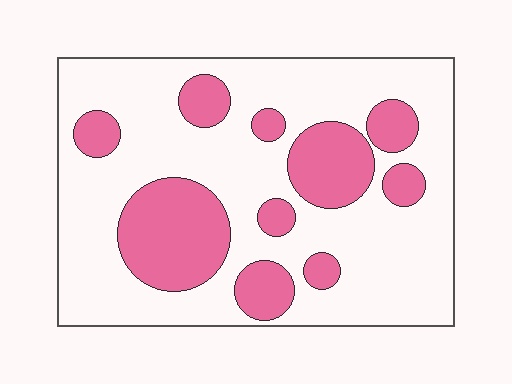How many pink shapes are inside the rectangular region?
10.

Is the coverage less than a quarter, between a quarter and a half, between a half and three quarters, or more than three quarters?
Between a quarter and a half.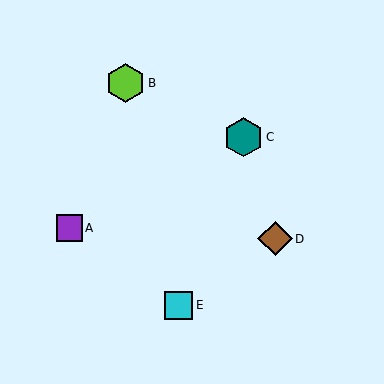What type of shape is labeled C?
Shape C is a teal hexagon.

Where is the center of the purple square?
The center of the purple square is at (69, 228).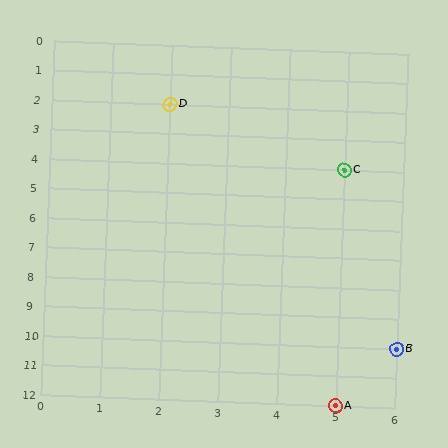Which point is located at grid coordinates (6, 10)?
Point B is at (6, 10).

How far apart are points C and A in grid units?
Points C and A are 8 rows apart.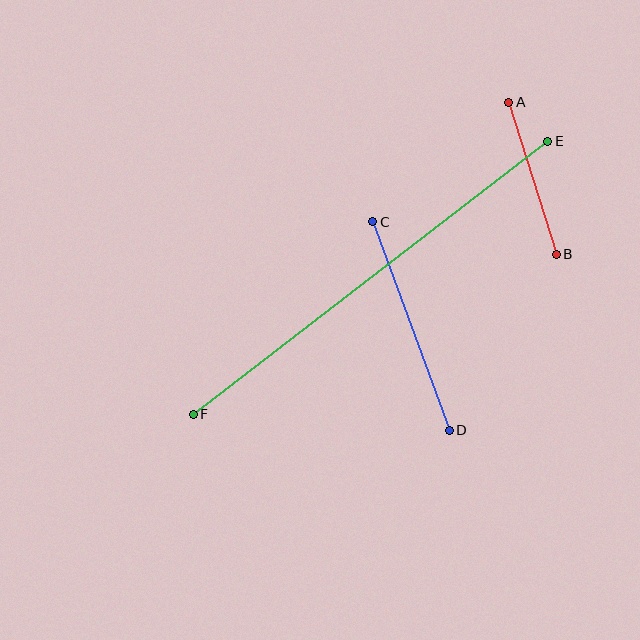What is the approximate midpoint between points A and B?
The midpoint is at approximately (532, 178) pixels.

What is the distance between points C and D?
The distance is approximately 222 pixels.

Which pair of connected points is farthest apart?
Points E and F are farthest apart.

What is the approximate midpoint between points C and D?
The midpoint is at approximately (411, 326) pixels.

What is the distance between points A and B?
The distance is approximately 159 pixels.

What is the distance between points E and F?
The distance is approximately 447 pixels.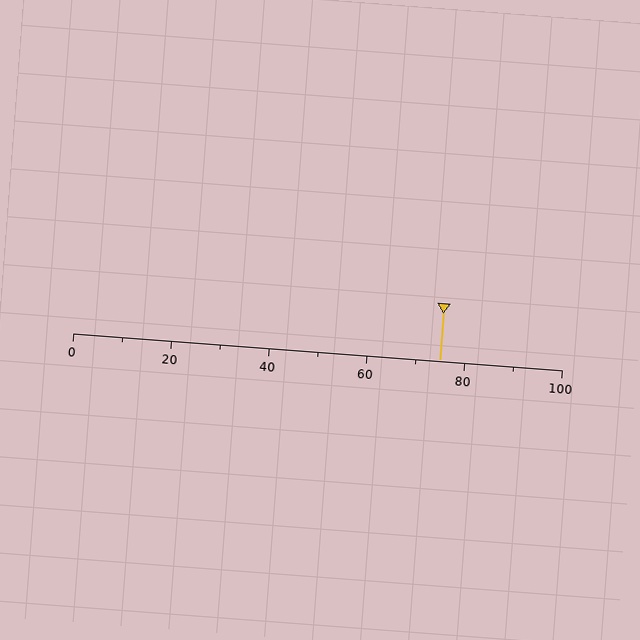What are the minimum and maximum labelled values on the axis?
The axis runs from 0 to 100.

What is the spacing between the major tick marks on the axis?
The major ticks are spaced 20 apart.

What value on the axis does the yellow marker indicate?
The marker indicates approximately 75.